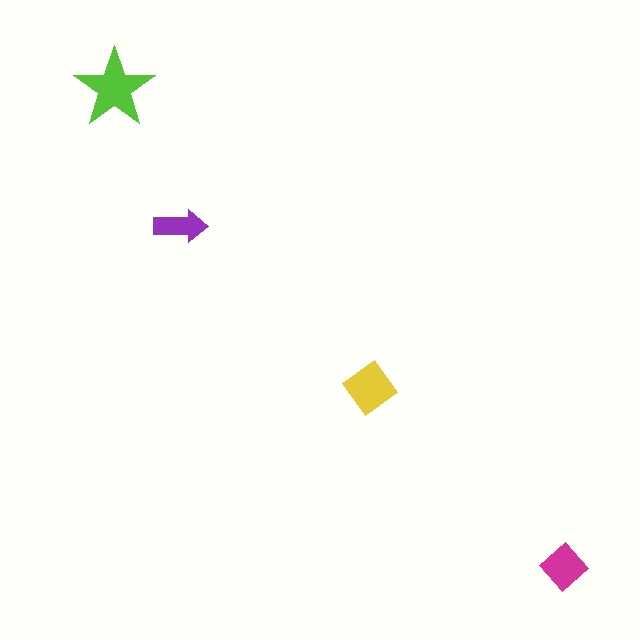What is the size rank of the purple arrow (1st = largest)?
4th.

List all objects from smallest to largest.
The purple arrow, the magenta diamond, the yellow diamond, the lime star.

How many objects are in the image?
There are 4 objects in the image.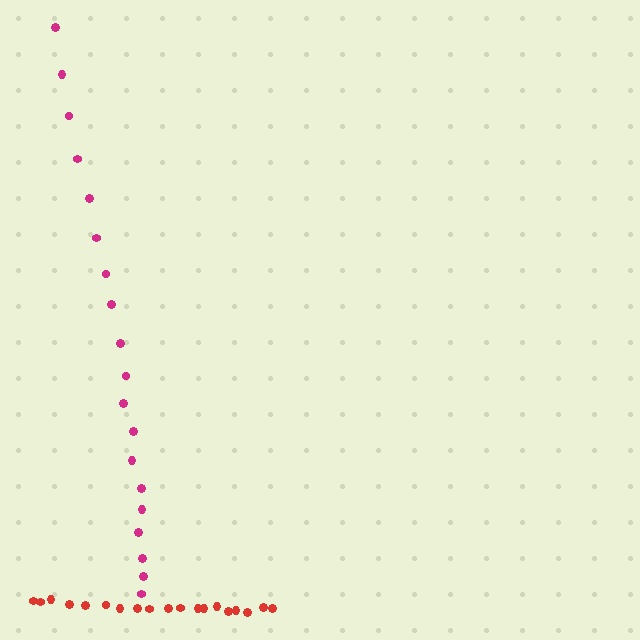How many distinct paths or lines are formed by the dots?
There are 2 distinct paths.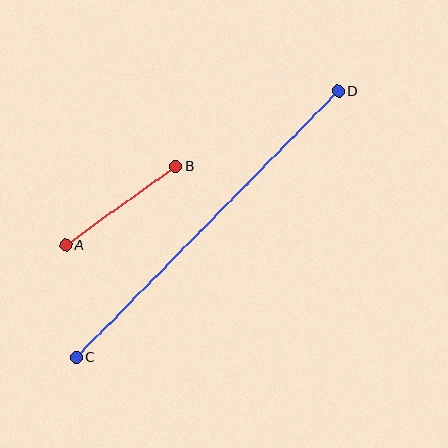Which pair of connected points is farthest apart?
Points C and D are farthest apart.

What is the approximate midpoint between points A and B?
The midpoint is at approximately (121, 206) pixels.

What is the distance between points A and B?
The distance is approximately 135 pixels.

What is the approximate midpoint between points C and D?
The midpoint is at approximately (207, 224) pixels.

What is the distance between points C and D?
The distance is approximately 373 pixels.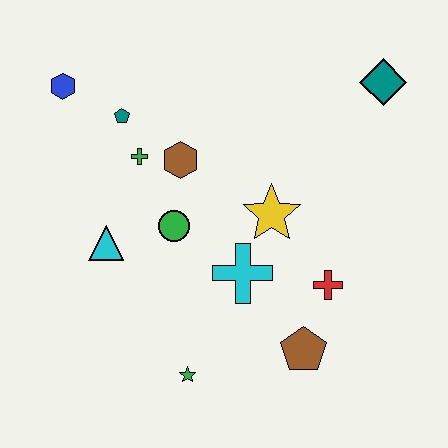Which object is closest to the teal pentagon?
The green cross is closest to the teal pentagon.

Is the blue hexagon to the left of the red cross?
Yes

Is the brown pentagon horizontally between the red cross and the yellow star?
Yes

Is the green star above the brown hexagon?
No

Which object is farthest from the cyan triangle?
The teal diamond is farthest from the cyan triangle.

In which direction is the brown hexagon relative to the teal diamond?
The brown hexagon is to the left of the teal diamond.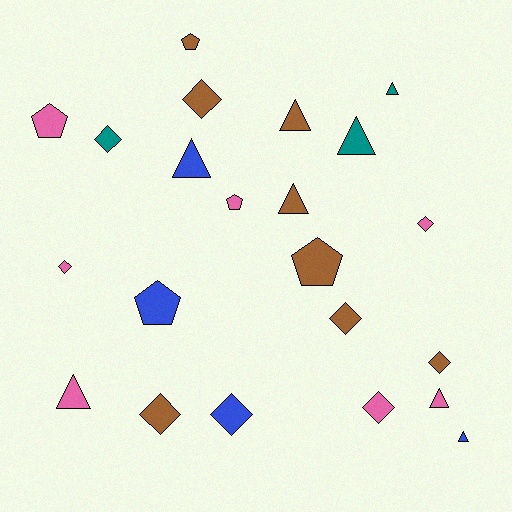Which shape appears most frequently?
Diamond, with 9 objects.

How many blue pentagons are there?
There is 1 blue pentagon.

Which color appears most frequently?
Brown, with 8 objects.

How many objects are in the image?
There are 22 objects.